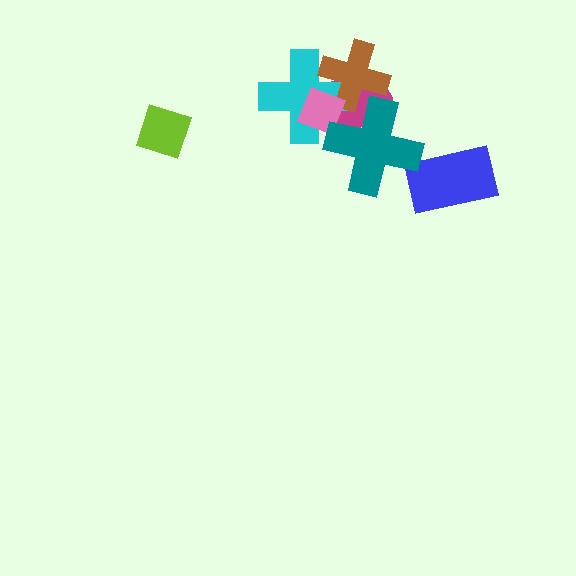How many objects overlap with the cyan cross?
4 objects overlap with the cyan cross.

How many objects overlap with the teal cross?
4 objects overlap with the teal cross.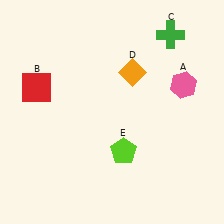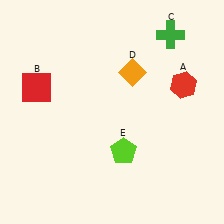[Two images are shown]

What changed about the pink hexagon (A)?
In Image 1, A is pink. In Image 2, it changed to red.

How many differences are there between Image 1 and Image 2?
There is 1 difference between the two images.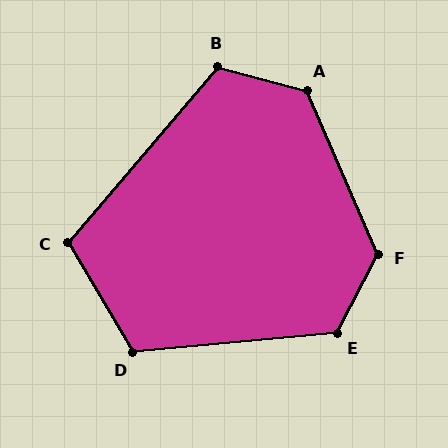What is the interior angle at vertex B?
Approximately 116 degrees (obtuse).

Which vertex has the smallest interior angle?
C, at approximately 109 degrees.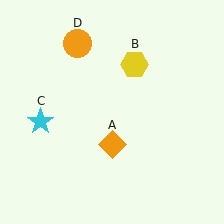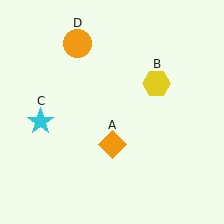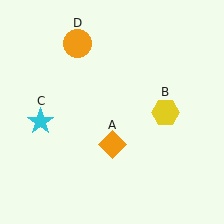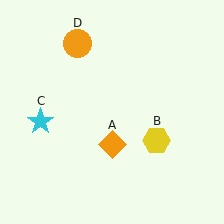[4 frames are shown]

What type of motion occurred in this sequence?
The yellow hexagon (object B) rotated clockwise around the center of the scene.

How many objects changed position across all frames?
1 object changed position: yellow hexagon (object B).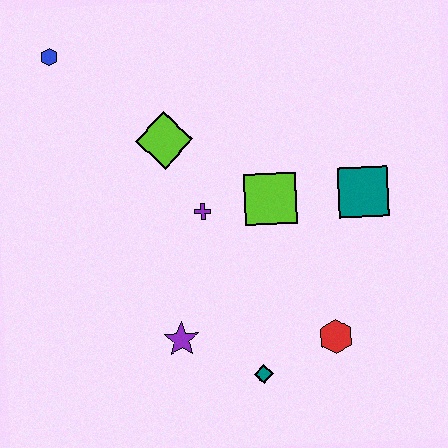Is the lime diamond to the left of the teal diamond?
Yes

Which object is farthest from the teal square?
The blue hexagon is farthest from the teal square.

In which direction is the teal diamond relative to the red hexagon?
The teal diamond is to the left of the red hexagon.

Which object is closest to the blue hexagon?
The lime diamond is closest to the blue hexagon.